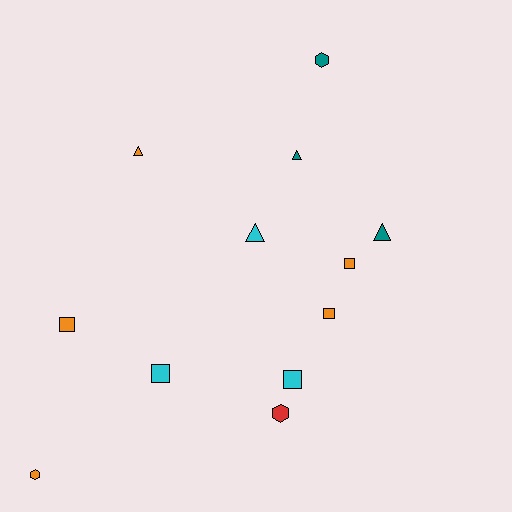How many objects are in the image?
There are 12 objects.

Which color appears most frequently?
Orange, with 5 objects.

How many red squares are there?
There are no red squares.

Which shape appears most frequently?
Square, with 5 objects.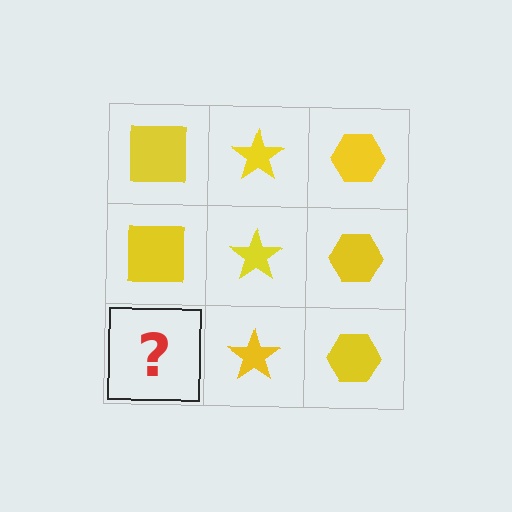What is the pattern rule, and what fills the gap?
The rule is that each column has a consistent shape. The gap should be filled with a yellow square.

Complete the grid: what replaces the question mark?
The question mark should be replaced with a yellow square.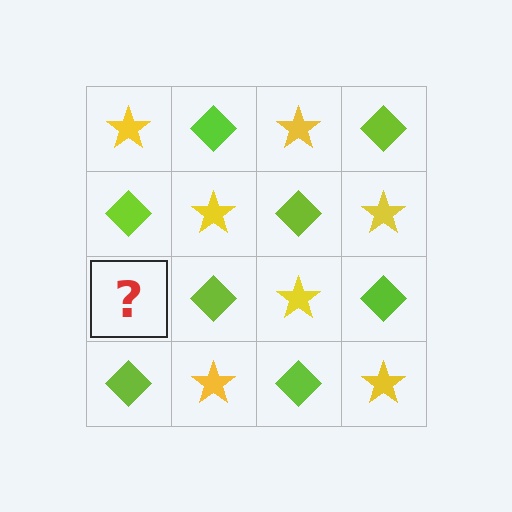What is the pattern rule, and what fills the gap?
The rule is that it alternates yellow star and lime diamond in a checkerboard pattern. The gap should be filled with a yellow star.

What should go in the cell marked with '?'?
The missing cell should contain a yellow star.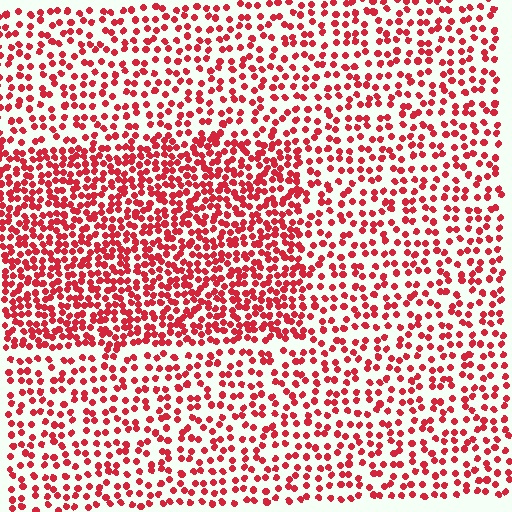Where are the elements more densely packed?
The elements are more densely packed inside the rectangle boundary.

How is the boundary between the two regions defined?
The boundary is defined by a change in element density (approximately 1.8x ratio). All elements are the same color, size, and shape.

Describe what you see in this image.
The image contains small red elements arranged at two different densities. A rectangle-shaped region is visible where the elements are more densely packed than the surrounding area.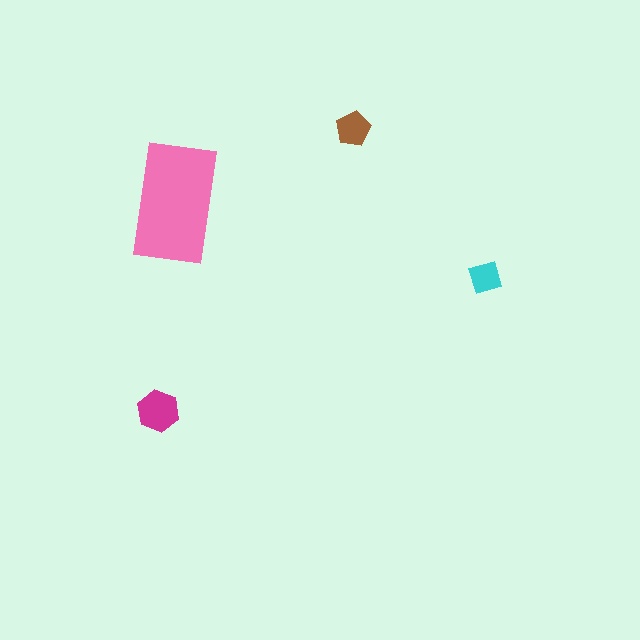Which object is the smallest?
The cyan diamond.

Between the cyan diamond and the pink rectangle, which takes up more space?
The pink rectangle.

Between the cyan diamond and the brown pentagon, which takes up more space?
The brown pentagon.